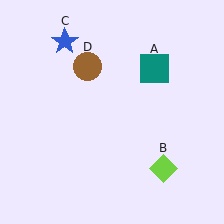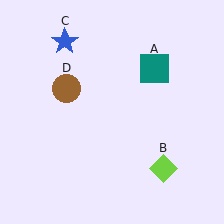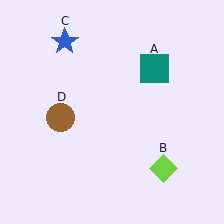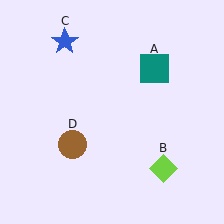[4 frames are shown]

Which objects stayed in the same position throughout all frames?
Teal square (object A) and lime diamond (object B) and blue star (object C) remained stationary.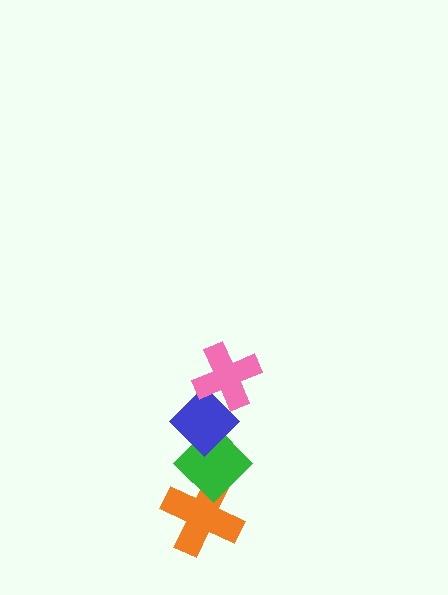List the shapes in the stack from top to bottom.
From top to bottom: the pink cross, the blue diamond, the green diamond, the orange cross.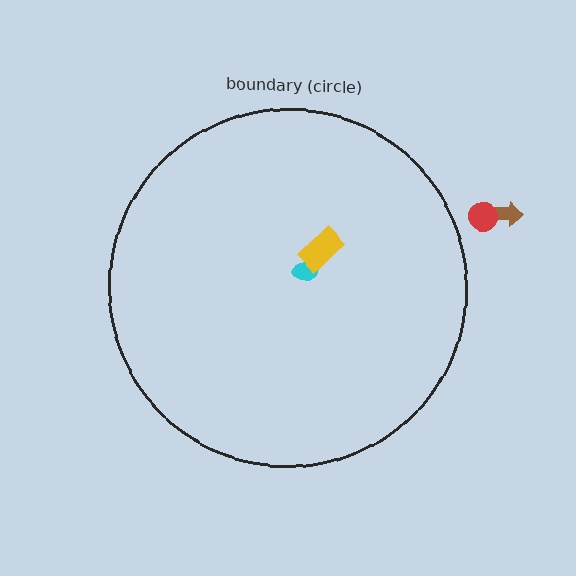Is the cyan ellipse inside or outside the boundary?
Inside.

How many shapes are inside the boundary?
2 inside, 2 outside.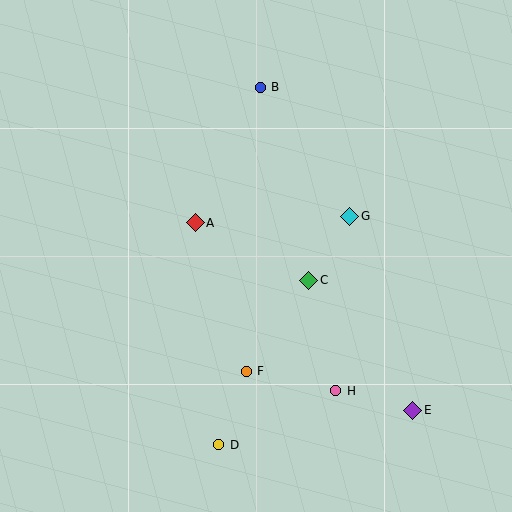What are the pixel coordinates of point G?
Point G is at (350, 216).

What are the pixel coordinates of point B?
Point B is at (260, 87).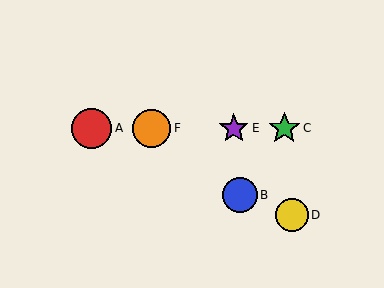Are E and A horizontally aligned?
Yes, both are at y≈128.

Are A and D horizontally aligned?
No, A is at y≈128 and D is at y≈215.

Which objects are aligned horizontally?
Objects A, C, E, F are aligned horizontally.